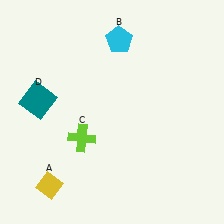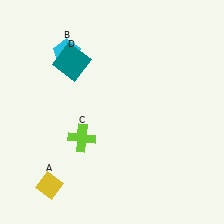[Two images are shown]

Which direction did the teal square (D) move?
The teal square (D) moved up.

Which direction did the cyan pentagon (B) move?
The cyan pentagon (B) moved left.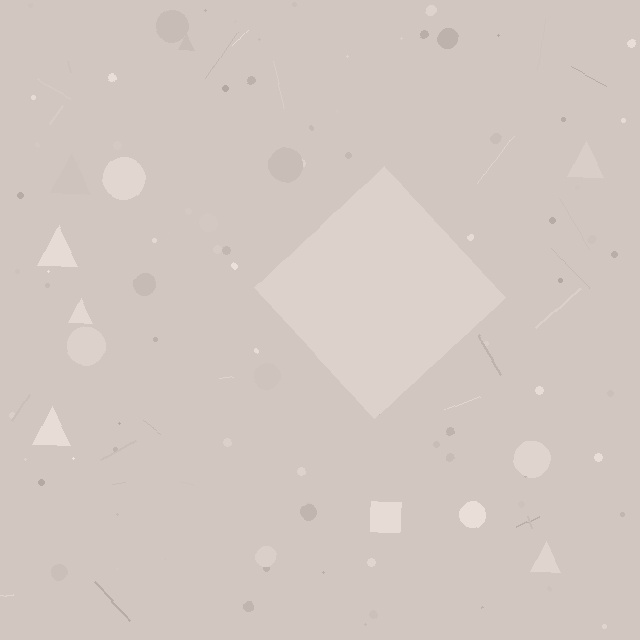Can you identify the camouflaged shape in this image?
The camouflaged shape is a diamond.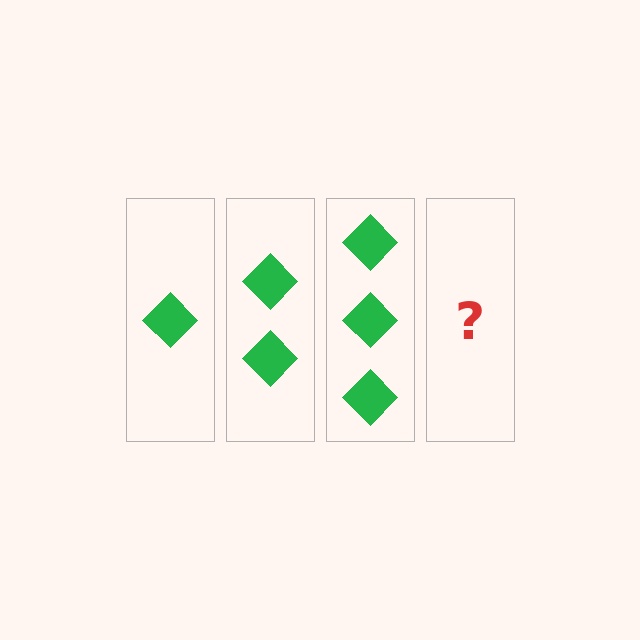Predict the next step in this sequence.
The next step is 4 diamonds.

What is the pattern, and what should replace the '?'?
The pattern is that each step adds one more diamond. The '?' should be 4 diamonds.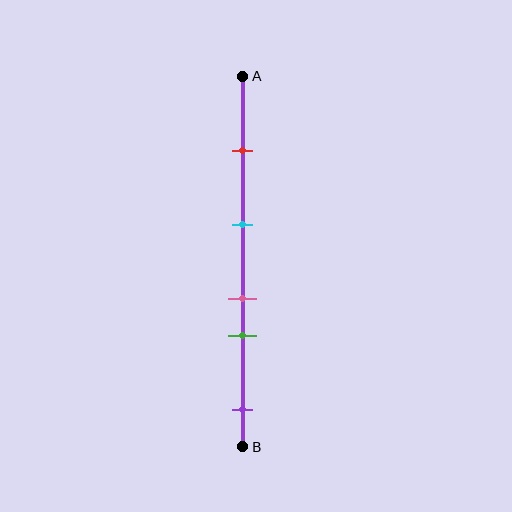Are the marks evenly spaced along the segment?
No, the marks are not evenly spaced.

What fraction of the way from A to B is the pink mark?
The pink mark is approximately 60% (0.6) of the way from A to B.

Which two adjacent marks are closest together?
The pink and green marks are the closest adjacent pair.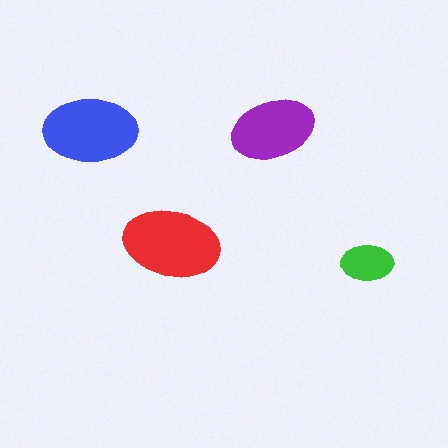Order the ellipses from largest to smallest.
the red one, the blue one, the purple one, the green one.